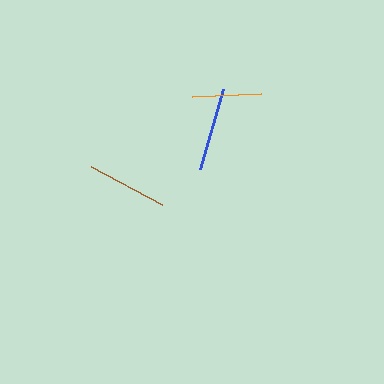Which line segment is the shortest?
The orange line is the shortest at approximately 69 pixels.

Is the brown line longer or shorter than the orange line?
The brown line is longer than the orange line.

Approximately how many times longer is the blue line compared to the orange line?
The blue line is approximately 1.2 times the length of the orange line.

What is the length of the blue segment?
The blue segment is approximately 84 pixels long.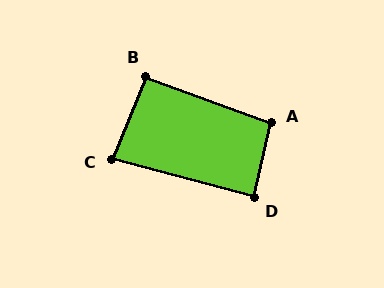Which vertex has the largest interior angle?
A, at approximately 97 degrees.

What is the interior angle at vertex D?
Approximately 88 degrees (approximately right).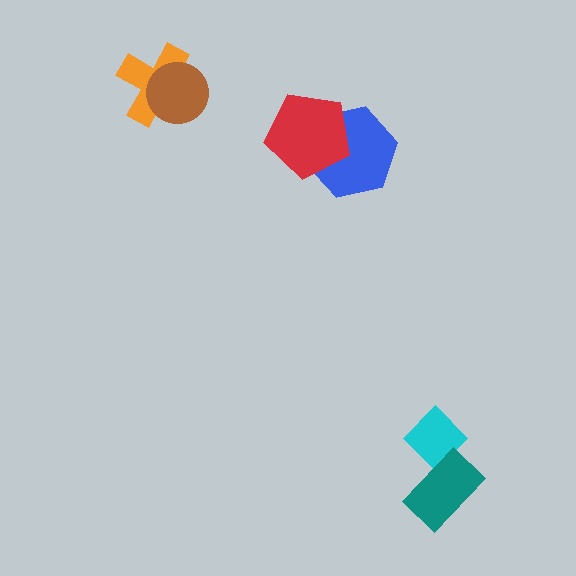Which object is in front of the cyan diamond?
The teal rectangle is in front of the cyan diamond.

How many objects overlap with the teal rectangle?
1 object overlaps with the teal rectangle.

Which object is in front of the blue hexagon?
The red pentagon is in front of the blue hexagon.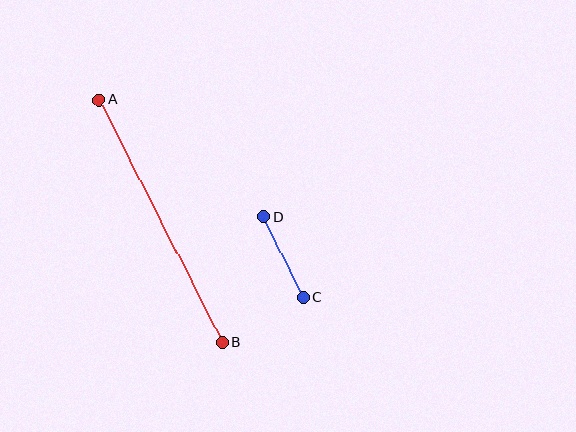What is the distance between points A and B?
The distance is approximately 272 pixels.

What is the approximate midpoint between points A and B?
The midpoint is at approximately (161, 221) pixels.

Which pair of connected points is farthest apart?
Points A and B are farthest apart.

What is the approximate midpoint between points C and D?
The midpoint is at approximately (284, 257) pixels.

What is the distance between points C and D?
The distance is approximately 89 pixels.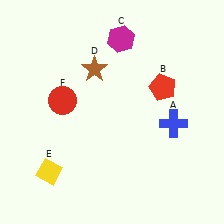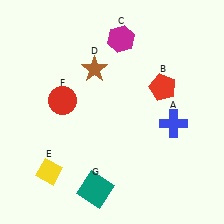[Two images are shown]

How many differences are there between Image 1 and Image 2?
There is 1 difference between the two images.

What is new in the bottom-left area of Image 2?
A teal square (G) was added in the bottom-left area of Image 2.